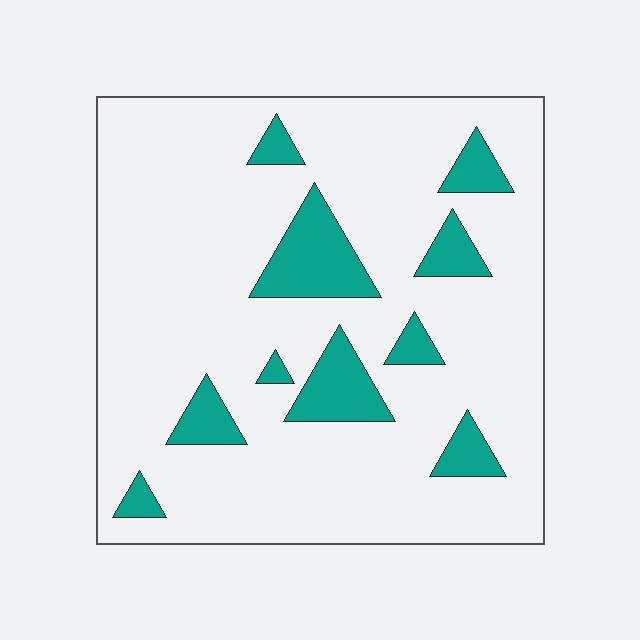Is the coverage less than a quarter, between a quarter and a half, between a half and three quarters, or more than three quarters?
Less than a quarter.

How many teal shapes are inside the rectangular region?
10.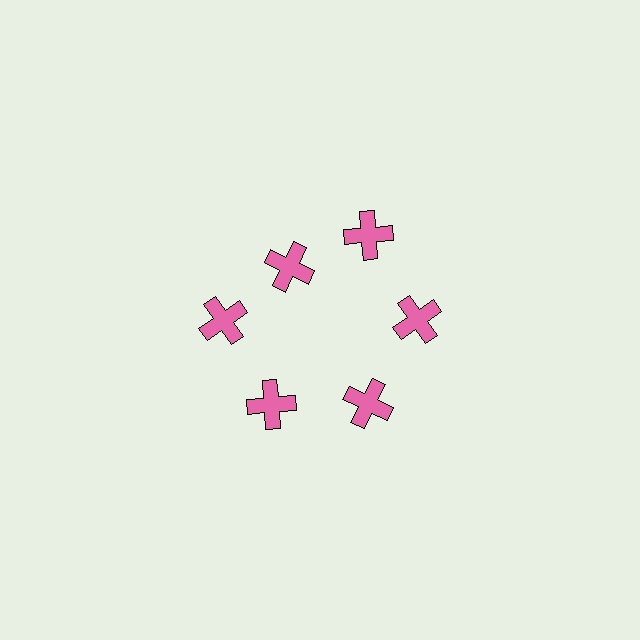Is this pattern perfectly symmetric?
No. The 6 pink crosses are arranged in a ring, but one element near the 11 o'clock position is pulled inward toward the center, breaking the 6-fold rotational symmetry.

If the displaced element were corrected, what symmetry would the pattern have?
It would have 6-fold rotational symmetry — the pattern would map onto itself every 60 degrees.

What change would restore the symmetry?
The symmetry would be restored by moving it outward, back onto the ring so that all 6 crosses sit at equal angles and equal distance from the center.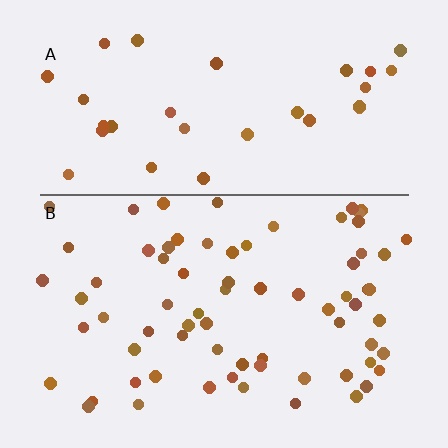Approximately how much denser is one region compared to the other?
Approximately 2.1× — region B over region A.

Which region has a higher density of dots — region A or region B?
B (the bottom).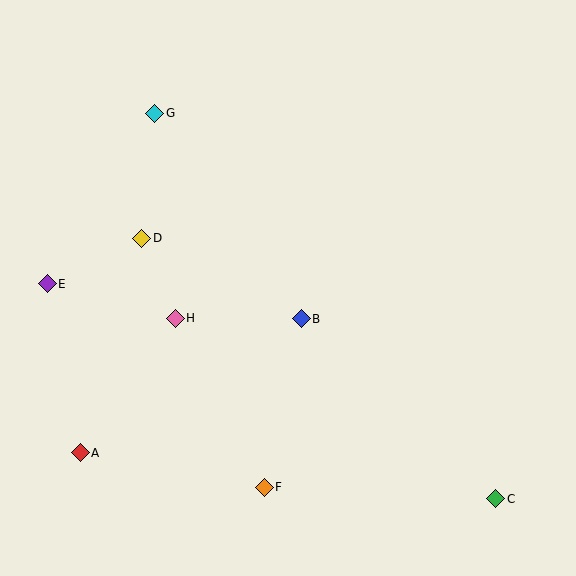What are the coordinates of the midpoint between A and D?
The midpoint between A and D is at (111, 346).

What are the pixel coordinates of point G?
Point G is at (155, 113).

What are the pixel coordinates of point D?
Point D is at (142, 238).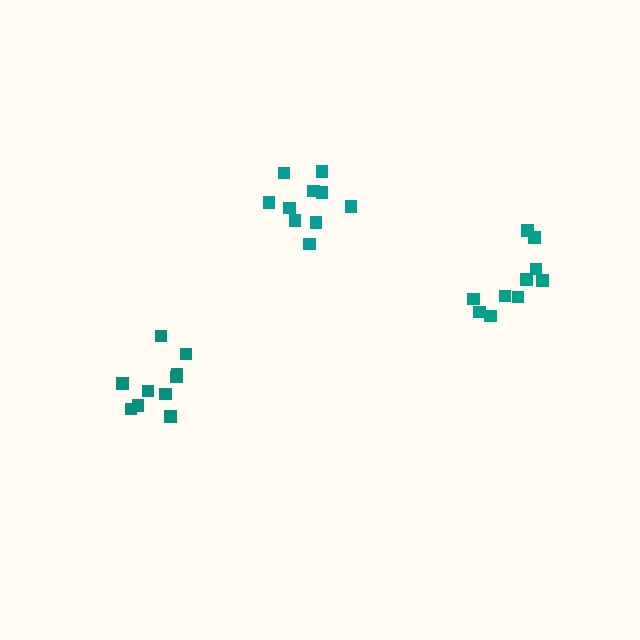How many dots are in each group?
Group 1: 10 dots, Group 2: 10 dots, Group 3: 10 dots (30 total).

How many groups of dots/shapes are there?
There are 3 groups.